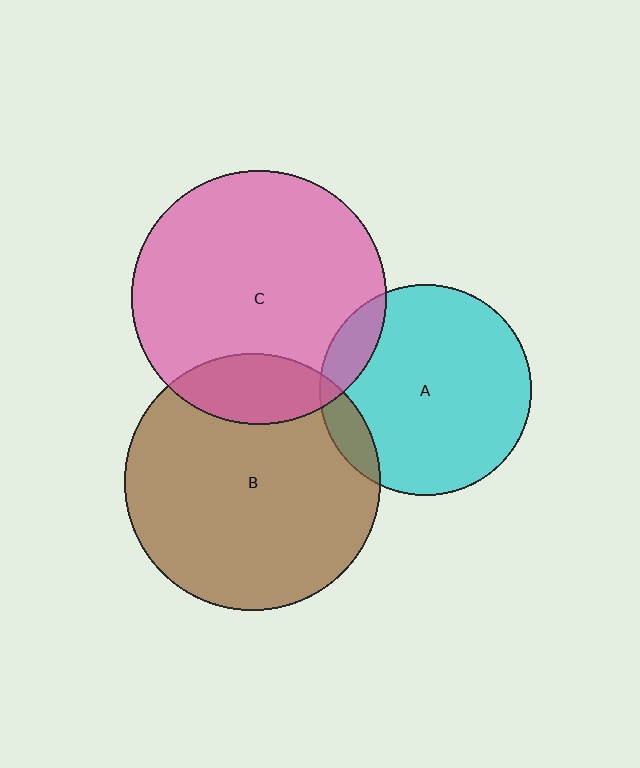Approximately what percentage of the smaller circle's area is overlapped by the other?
Approximately 15%.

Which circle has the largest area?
Circle B (brown).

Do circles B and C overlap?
Yes.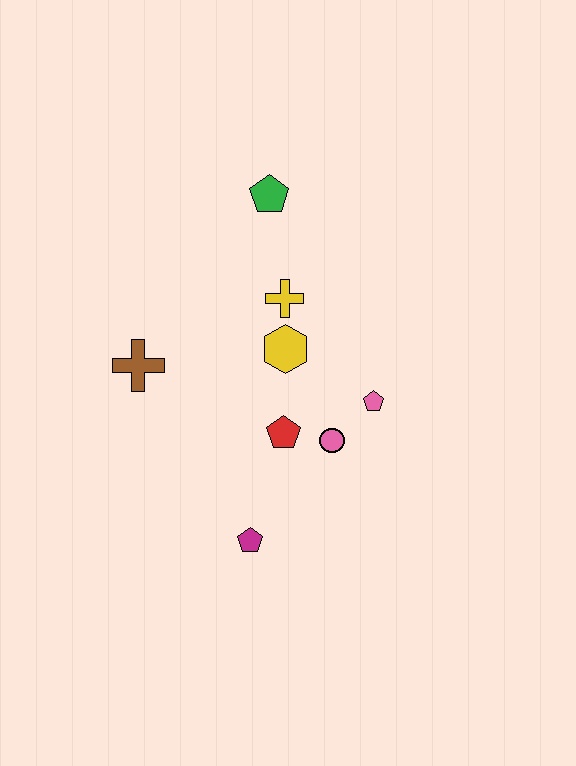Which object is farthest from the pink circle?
The green pentagon is farthest from the pink circle.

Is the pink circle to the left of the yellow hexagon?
No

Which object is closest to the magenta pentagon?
The red pentagon is closest to the magenta pentagon.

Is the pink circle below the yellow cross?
Yes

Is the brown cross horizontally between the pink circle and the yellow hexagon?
No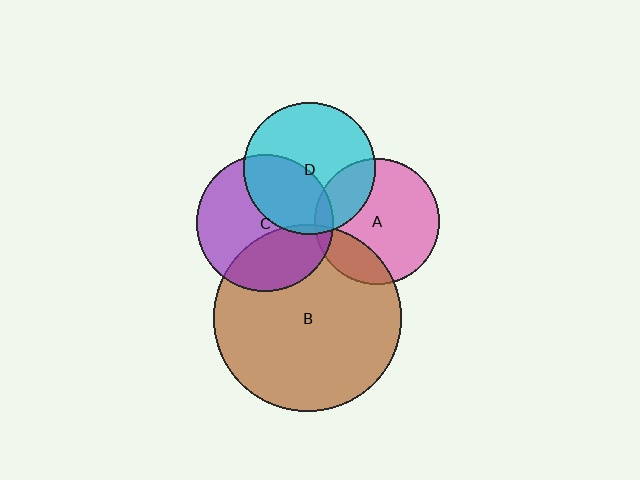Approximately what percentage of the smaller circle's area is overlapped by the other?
Approximately 5%.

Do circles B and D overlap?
Yes.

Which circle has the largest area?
Circle B (brown).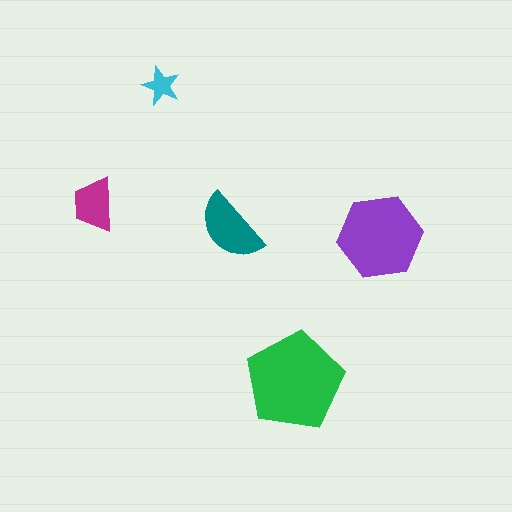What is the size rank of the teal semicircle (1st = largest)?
3rd.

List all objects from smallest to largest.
The cyan star, the magenta trapezoid, the teal semicircle, the purple hexagon, the green pentagon.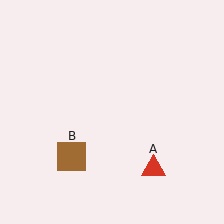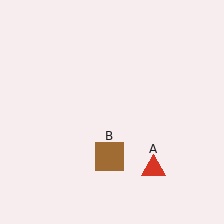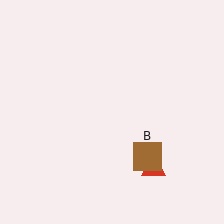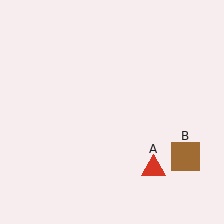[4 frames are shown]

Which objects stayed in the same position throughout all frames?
Red triangle (object A) remained stationary.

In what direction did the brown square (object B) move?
The brown square (object B) moved right.